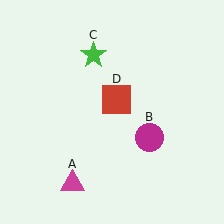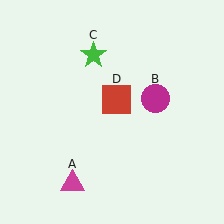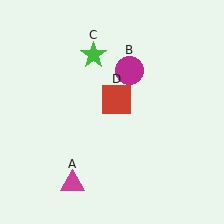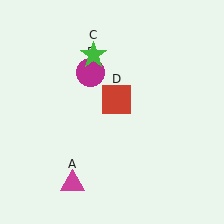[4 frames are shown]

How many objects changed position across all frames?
1 object changed position: magenta circle (object B).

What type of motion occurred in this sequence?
The magenta circle (object B) rotated counterclockwise around the center of the scene.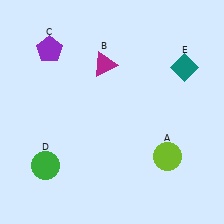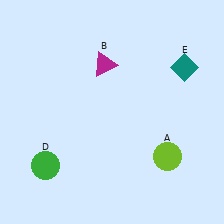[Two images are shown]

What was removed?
The purple pentagon (C) was removed in Image 2.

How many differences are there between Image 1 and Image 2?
There is 1 difference between the two images.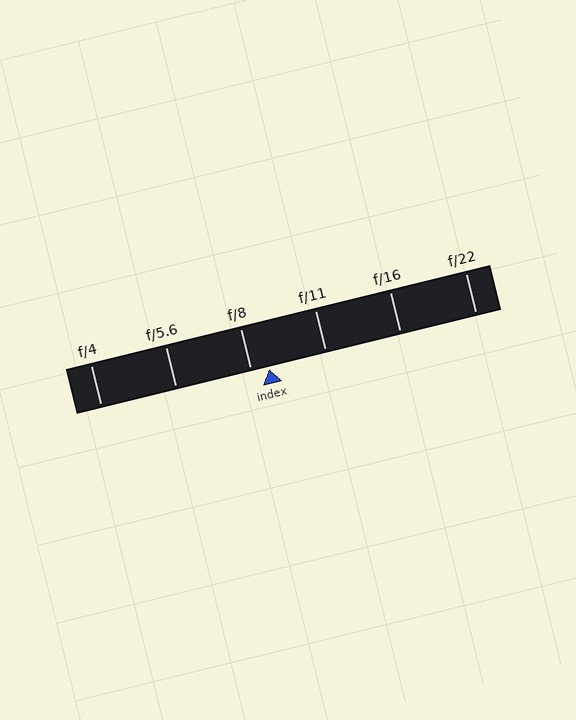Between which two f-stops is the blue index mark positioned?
The index mark is between f/8 and f/11.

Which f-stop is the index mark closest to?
The index mark is closest to f/8.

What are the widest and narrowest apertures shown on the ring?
The widest aperture shown is f/4 and the narrowest is f/22.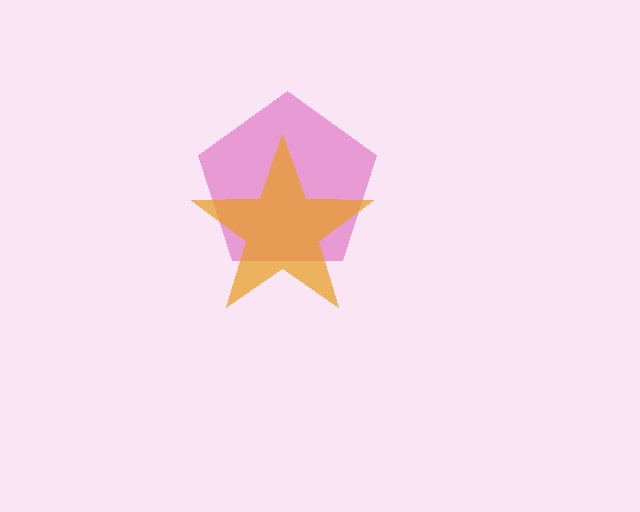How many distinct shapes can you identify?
There are 2 distinct shapes: a magenta pentagon, an orange star.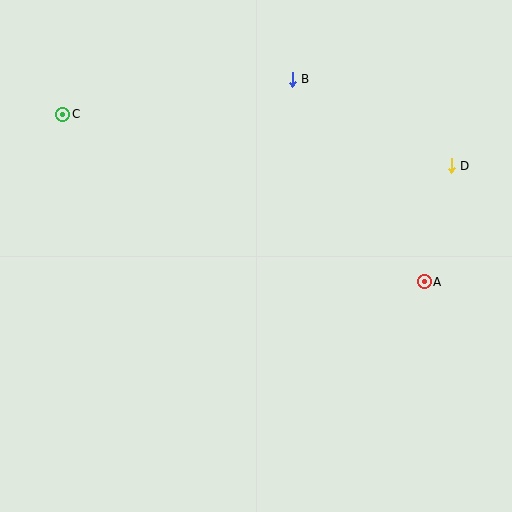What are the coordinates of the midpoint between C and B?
The midpoint between C and B is at (177, 97).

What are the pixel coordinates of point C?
Point C is at (63, 114).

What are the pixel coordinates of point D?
Point D is at (451, 166).